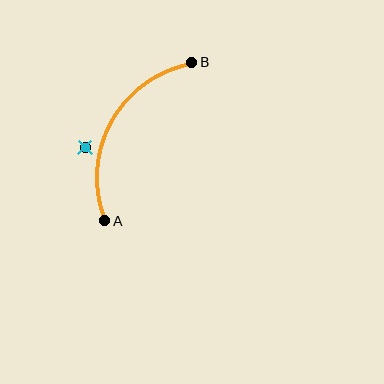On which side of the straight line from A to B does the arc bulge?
The arc bulges to the left of the straight line connecting A and B.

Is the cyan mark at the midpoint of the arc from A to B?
No — the cyan mark does not lie on the arc at all. It sits slightly outside the curve.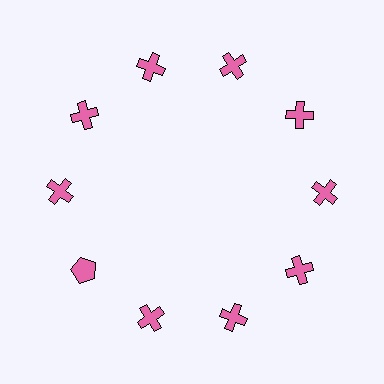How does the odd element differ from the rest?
It has a different shape: pentagon instead of cross.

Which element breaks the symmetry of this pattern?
The pink pentagon at roughly the 8 o'clock position breaks the symmetry. All other shapes are pink crosses.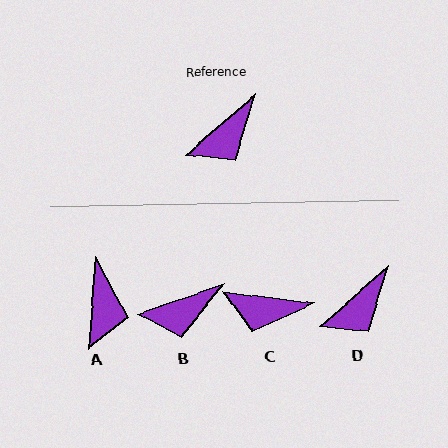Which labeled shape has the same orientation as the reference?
D.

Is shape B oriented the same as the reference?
No, it is off by about 22 degrees.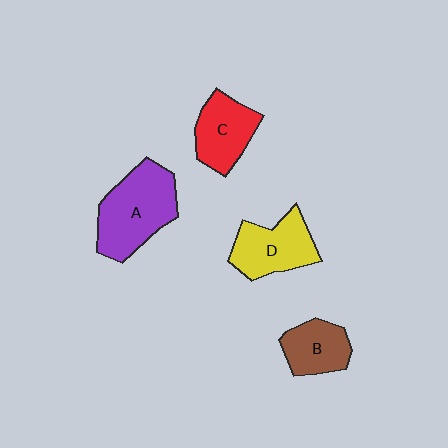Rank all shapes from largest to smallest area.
From largest to smallest: A (purple), D (yellow), C (red), B (brown).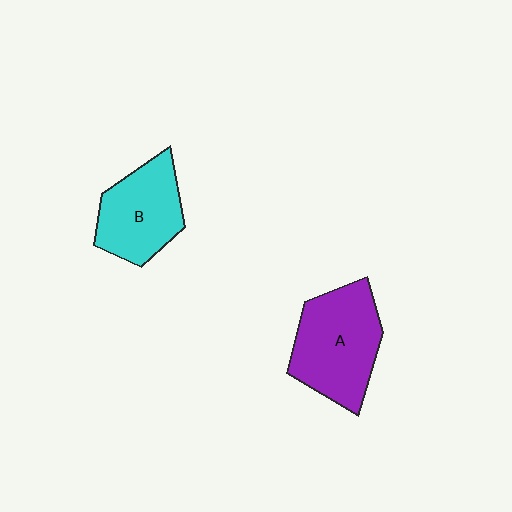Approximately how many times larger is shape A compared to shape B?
Approximately 1.2 times.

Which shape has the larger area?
Shape A (purple).